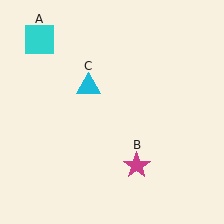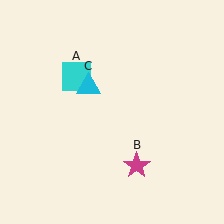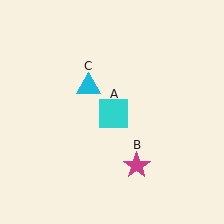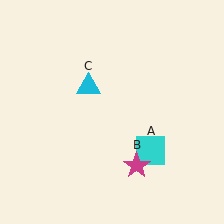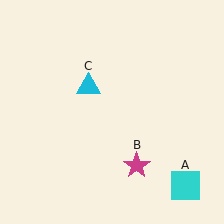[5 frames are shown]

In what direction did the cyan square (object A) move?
The cyan square (object A) moved down and to the right.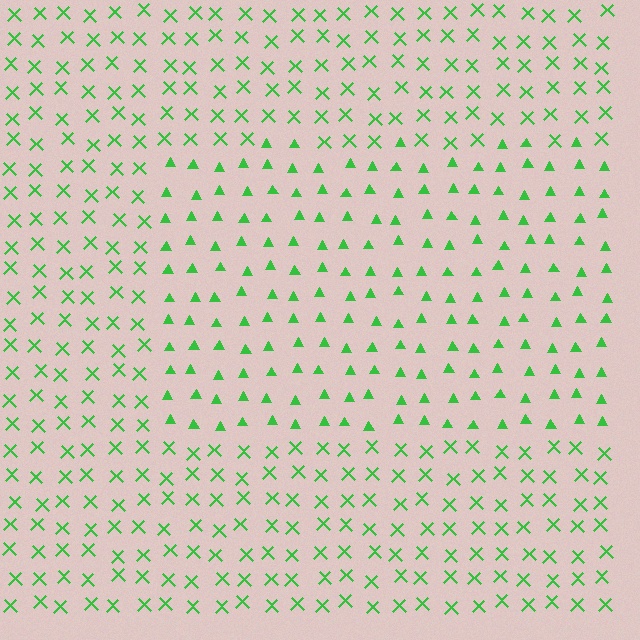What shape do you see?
I see a rectangle.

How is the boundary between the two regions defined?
The boundary is defined by a change in element shape: triangles inside vs. X marks outside. All elements share the same color and spacing.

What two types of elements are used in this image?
The image uses triangles inside the rectangle region and X marks outside it.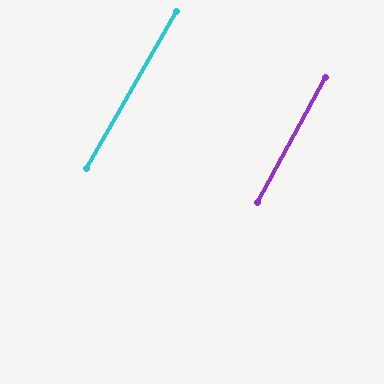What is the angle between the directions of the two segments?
Approximately 1 degree.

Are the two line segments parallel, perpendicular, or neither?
Parallel — their directions differ by only 1.4°.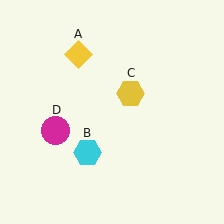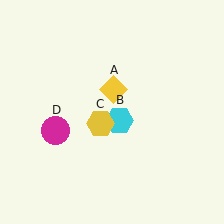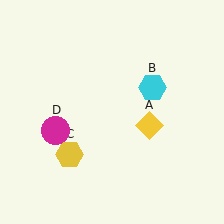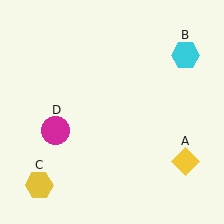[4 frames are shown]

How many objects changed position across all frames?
3 objects changed position: yellow diamond (object A), cyan hexagon (object B), yellow hexagon (object C).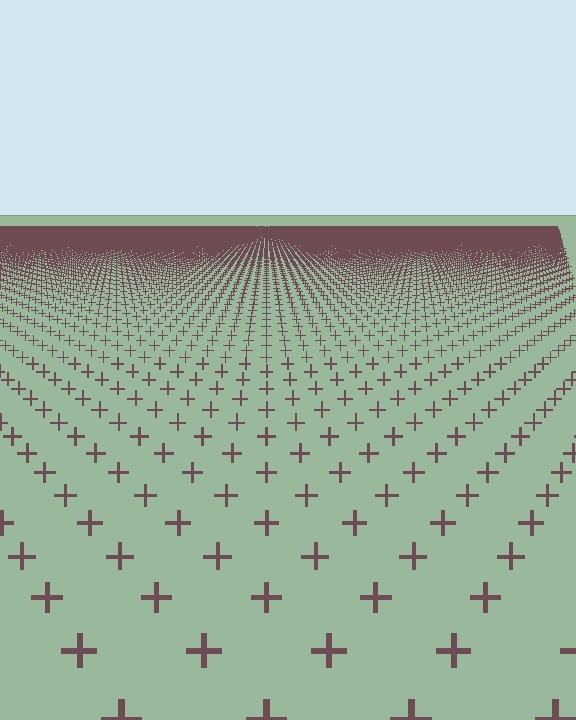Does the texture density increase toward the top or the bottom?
Density increases toward the top.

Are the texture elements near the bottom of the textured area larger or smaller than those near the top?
Larger. Near the bottom, elements are closer to the viewer and appear at a bigger on-screen size.